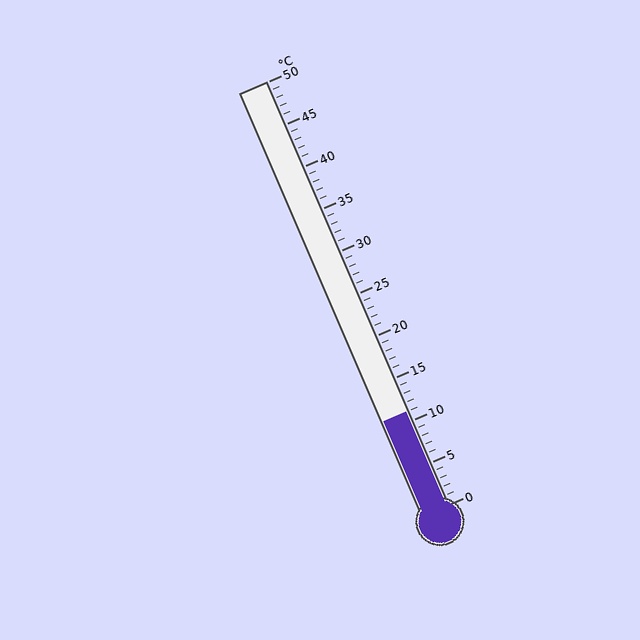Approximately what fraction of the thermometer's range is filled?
The thermometer is filled to approximately 20% of its range.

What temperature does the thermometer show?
The thermometer shows approximately 11°C.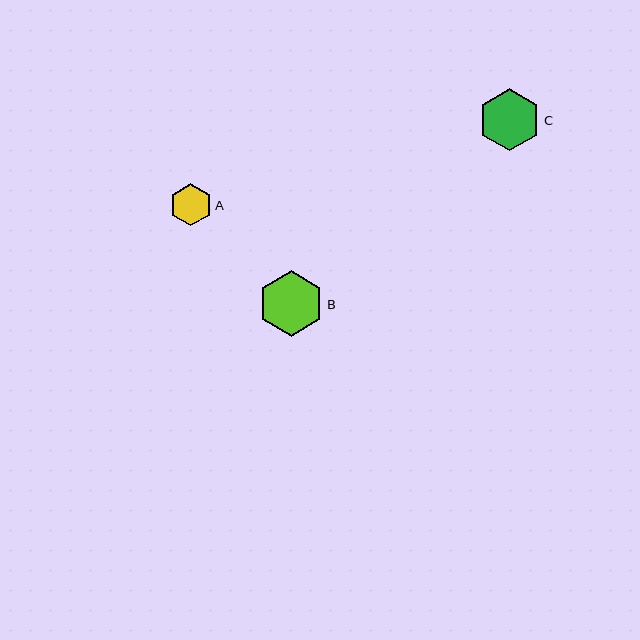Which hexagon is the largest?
Hexagon B is the largest with a size of approximately 65 pixels.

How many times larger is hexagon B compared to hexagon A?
Hexagon B is approximately 1.5 times the size of hexagon A.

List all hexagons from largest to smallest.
From largest to smallest: B, C, A.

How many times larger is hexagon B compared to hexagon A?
Hexagon B is approximately 1.5 times the size of hexagon A.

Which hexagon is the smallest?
Hexagon A is the smallest with a size of approximately 42 pixels.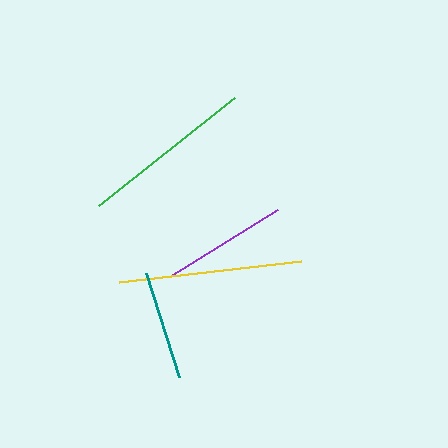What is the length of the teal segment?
The teal segment is approximately 110 pixels long.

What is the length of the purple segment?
The purple segment is approximately 127 pixels long.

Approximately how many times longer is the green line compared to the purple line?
The green line is approximately 1.4 times the length of the purple line.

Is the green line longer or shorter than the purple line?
The green line is longer than the purple line.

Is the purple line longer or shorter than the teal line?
The purple line is longer than the teal line.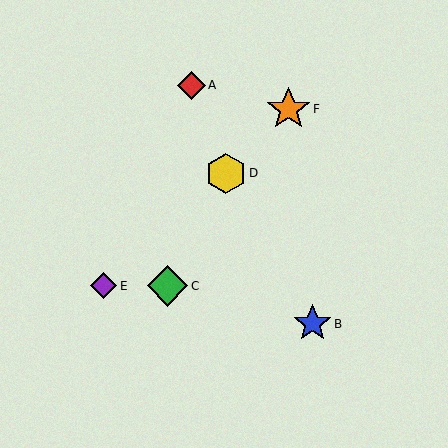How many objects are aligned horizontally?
2 objects (C, E) are aligned horizontally.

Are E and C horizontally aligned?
Yes, both are at y≈286.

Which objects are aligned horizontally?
Objects C, E are aligned horizontally.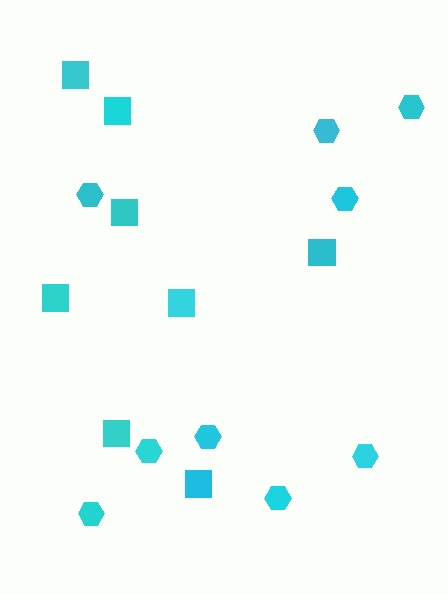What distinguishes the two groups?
There are 2 groups: one group of hexagons (9) and one group of squares (8).